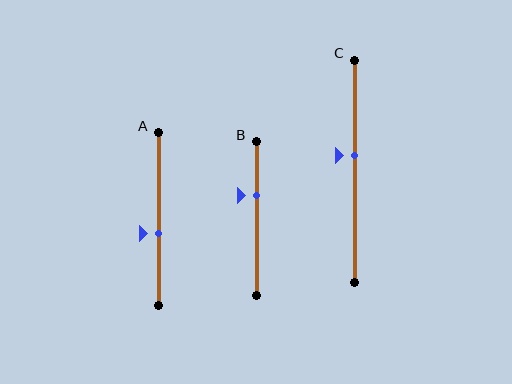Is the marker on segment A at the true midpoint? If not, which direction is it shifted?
No, the marker on segment A is shifted downward by about 8% of the segment length.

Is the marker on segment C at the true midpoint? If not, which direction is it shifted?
No, the marker on segment C is shifted upward by about 7% of the segment length.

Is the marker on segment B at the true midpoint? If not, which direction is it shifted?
No, the marker on segment B is shifted upward by about 15% of the segment length.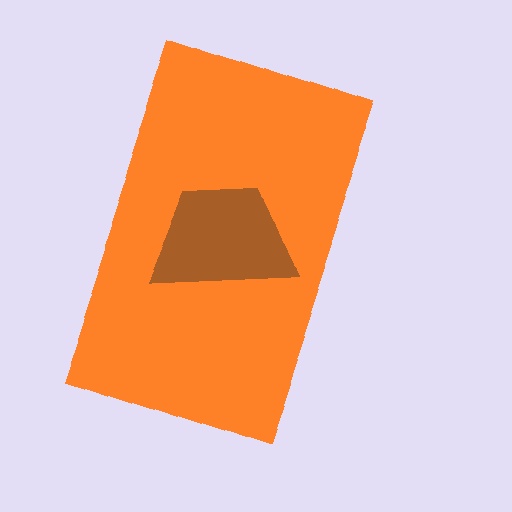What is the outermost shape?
The orange rectangle.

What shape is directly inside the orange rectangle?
The brown trapezoid.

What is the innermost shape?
The brown trapezoid.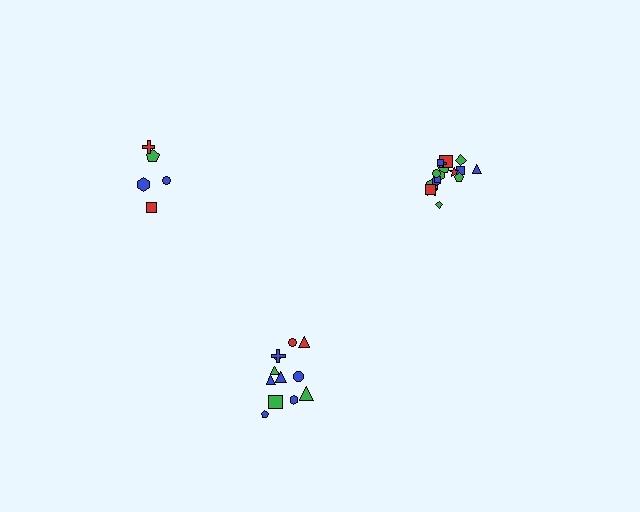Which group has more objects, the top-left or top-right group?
The top-right group.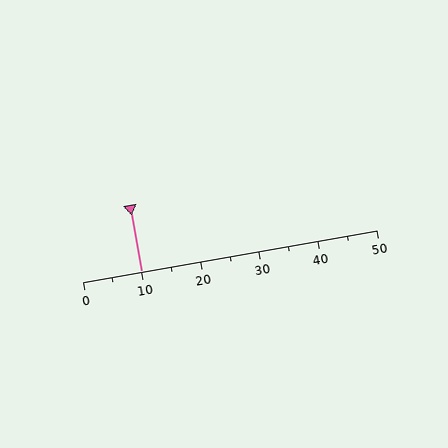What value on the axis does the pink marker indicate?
The marker indicates approximately 10.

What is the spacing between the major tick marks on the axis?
The major ticks are spaced 10 apart.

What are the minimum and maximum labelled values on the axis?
The axis runs from 0 to 50.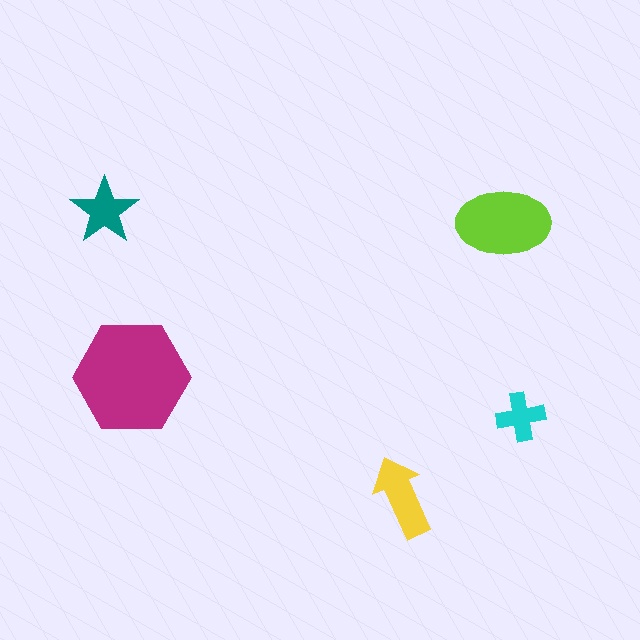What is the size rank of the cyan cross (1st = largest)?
5th.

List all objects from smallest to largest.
The cyan cross, the teal star, the yellow arrow, the lime ellipse, the magenta hexagon.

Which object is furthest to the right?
The cyan cross is rightmost.